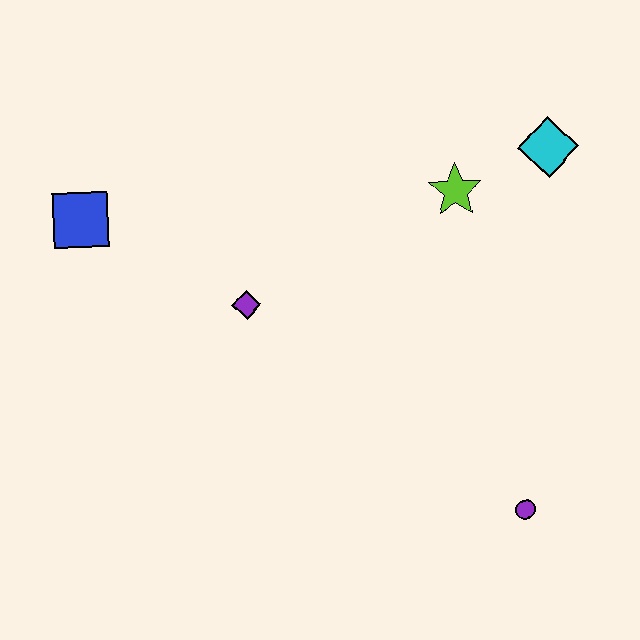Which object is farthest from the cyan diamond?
The blue square is farthest from the cyan diamond.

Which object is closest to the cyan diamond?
The lime star is closest to the cyan diamond.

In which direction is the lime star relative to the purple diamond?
The lime star is to the right of the purple diamond.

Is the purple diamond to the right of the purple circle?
No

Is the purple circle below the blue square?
Yes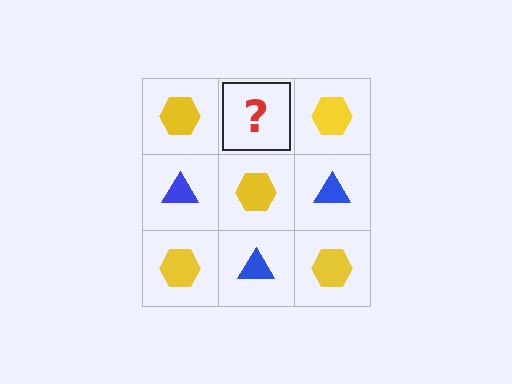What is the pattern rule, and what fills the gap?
The rule is that it alternates yellow hexagon and blue triangle in a checkerboard pattern. The gap should be filled with a blue triangle.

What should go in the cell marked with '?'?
The missing cell should contain a blue triangle.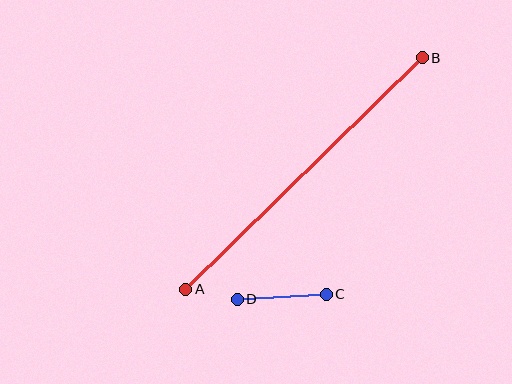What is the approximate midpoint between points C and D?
The midpoint is at approximately (282, 297) pixels.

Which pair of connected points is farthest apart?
Points A and B are farthest apart.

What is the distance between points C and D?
The distance is approximately 89 pixels.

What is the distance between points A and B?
The distance is approximately 331 pixels.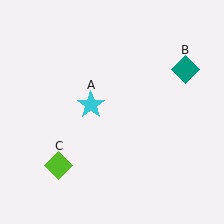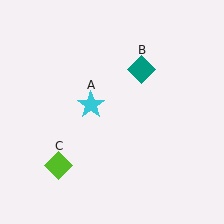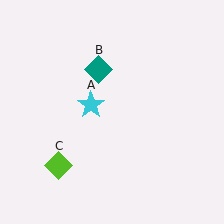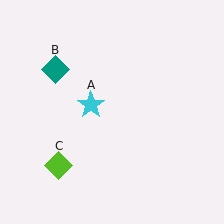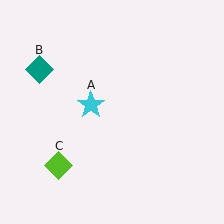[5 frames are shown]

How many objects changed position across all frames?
1 object changed position: teal diamond (object B).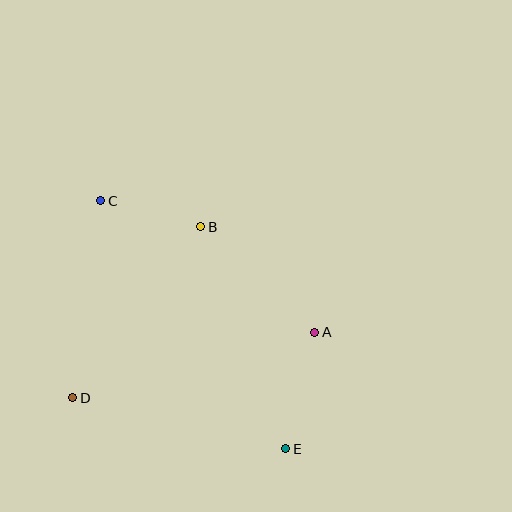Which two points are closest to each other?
Points B and C are closest to each other.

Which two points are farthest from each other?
Points C and E are farthest from each other.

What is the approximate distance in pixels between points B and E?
The distance between B and E is approximately 238 pixels.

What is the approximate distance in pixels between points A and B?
The distance between A and B is approximately 155 pixels.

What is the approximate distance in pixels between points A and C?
The distance between A and C is approximately 251 pixels.